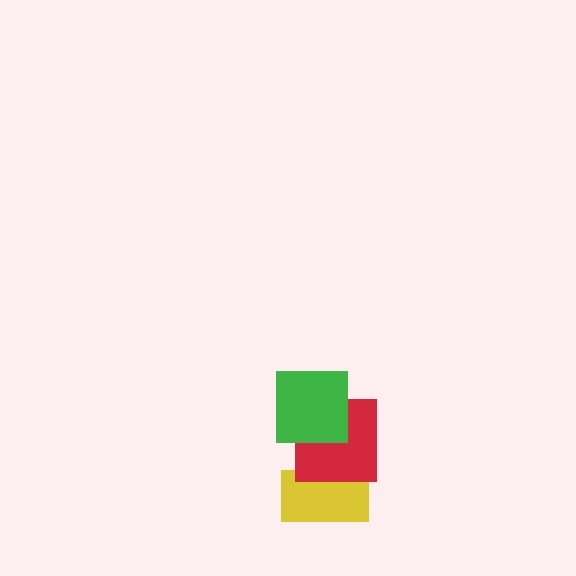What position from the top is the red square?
The red square is 2nd from the top.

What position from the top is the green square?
The green square is 1st from the top.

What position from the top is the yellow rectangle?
The yellow rectangle is 3rd from the top.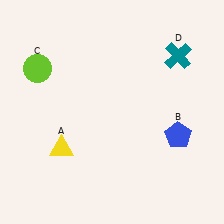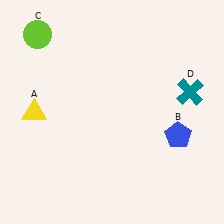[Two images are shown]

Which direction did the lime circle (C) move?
The lime circle (C) moved up.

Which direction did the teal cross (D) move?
The teal cross (D) moved down.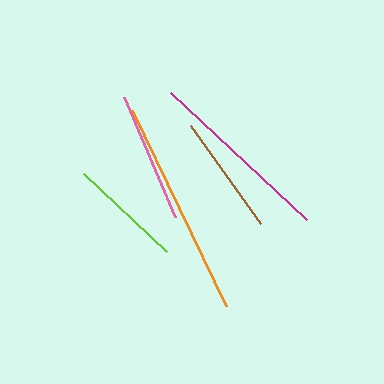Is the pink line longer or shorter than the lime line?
The pink line is longer than the lime line.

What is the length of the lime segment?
The lime segment is approximately 113 pixels long.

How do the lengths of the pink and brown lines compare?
The pink and brown lines are approximately the same length.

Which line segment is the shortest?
The lime line is the shortest at approximately 113 pixels.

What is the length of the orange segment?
The orange segment is approximately 217 pixels long.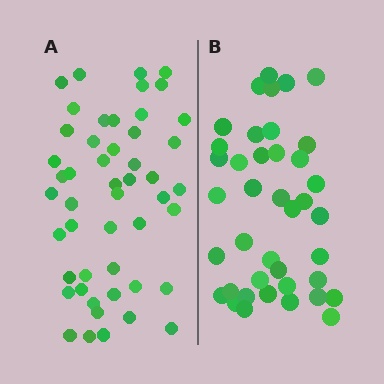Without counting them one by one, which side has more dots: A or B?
Region A (the left region) has more dots.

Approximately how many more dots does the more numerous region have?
Region A has roughly 8 or so more dots than region B.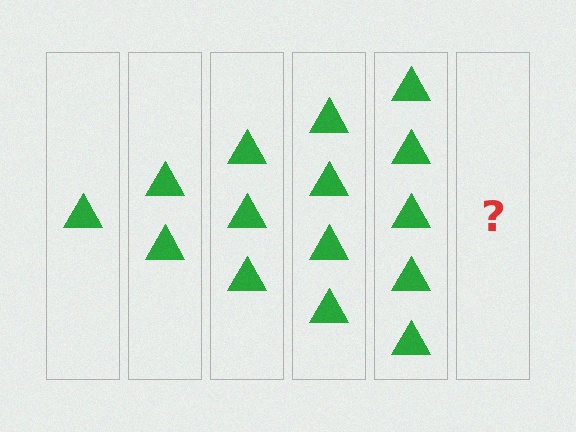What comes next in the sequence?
The next element should be 6 triangles.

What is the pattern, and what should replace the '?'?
The pattern is that each step adds one more triangle. The '?' should be 6 triangles.